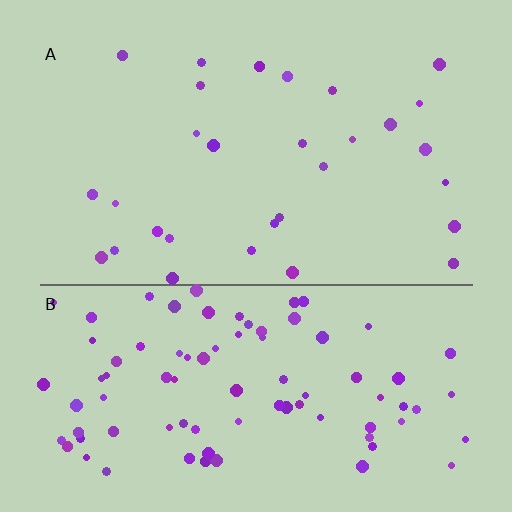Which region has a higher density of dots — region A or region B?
B (the bottom).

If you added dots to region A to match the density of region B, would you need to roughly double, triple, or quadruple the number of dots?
Approximately triple.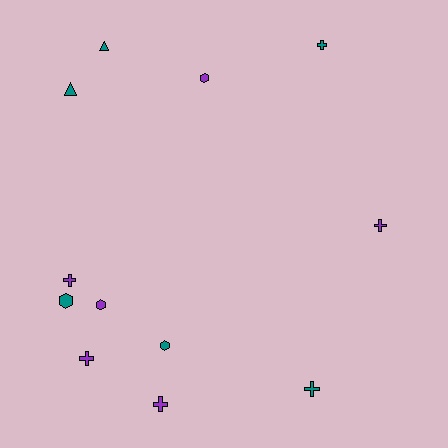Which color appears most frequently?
Teal, with 6 objects.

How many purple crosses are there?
There are 4 purple crosses.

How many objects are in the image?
There are 12 objects.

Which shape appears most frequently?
Cross, with 6 objects.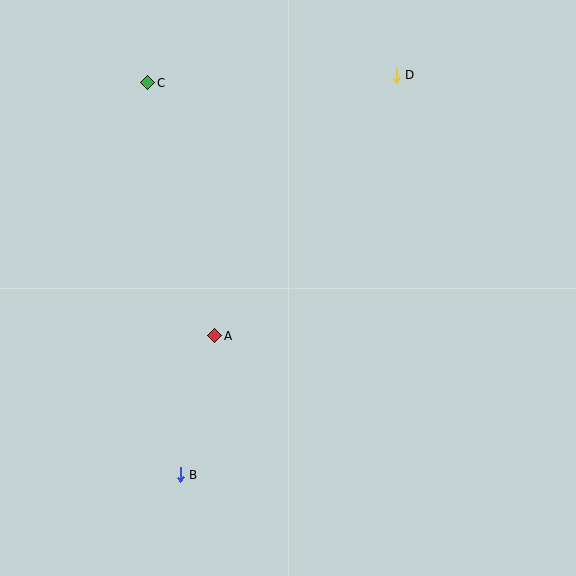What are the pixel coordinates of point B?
Point B is at (180, 475).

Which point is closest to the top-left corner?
Point C is closest to the top-left corner.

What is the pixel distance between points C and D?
The distance between C and D is 249 pixels.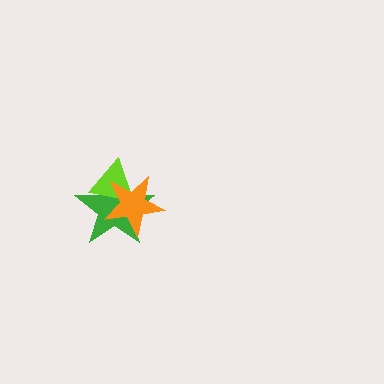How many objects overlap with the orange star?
2 objects overlap with the orange star.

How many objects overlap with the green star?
2 objects overlap with the green star.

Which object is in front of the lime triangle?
The orange star is in front of the lime triangle.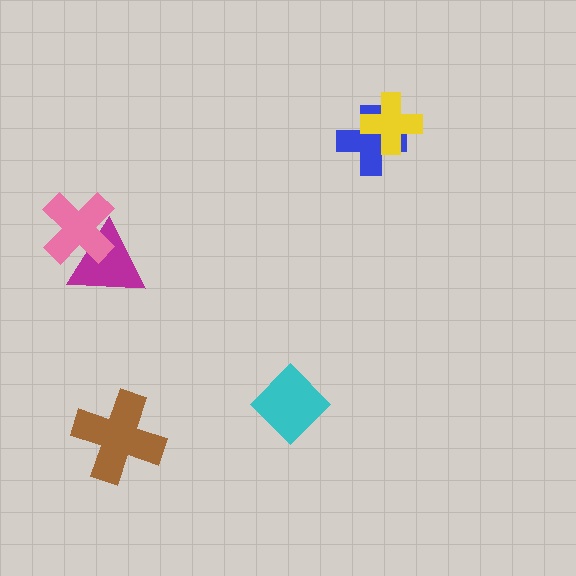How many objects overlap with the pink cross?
1 object overlaps with the pink cross.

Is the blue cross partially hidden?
Yes, it is partially covered by another shape.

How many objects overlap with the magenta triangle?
1 object overlaps with the magenta triangle.